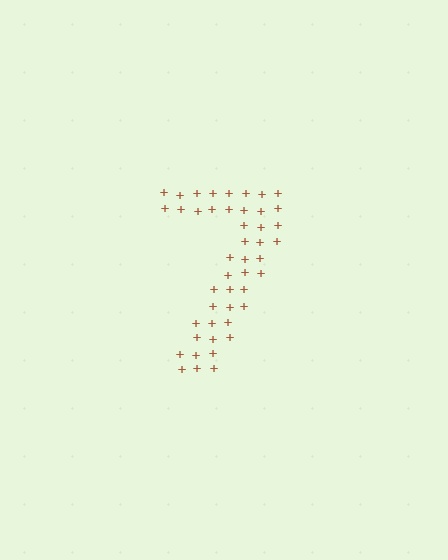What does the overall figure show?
The overall figure shows the digit 7.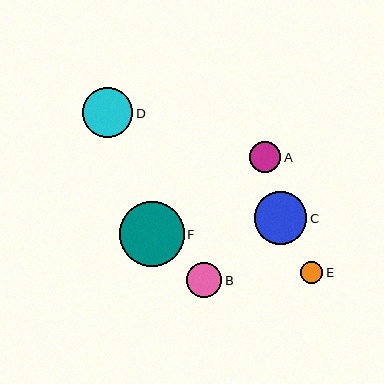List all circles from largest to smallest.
From largest to smallest: F, C, D, B, A, E.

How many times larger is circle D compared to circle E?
Circle D is approximately 2.3 times the size of circle E.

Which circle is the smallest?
Circle E is the smallest with a size of approximately 22 pixels.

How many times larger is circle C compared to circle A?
Circle C is approximately 1.7 times the size of circle A.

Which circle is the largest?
Circle F is the largest with a size of approximately 65 pixels.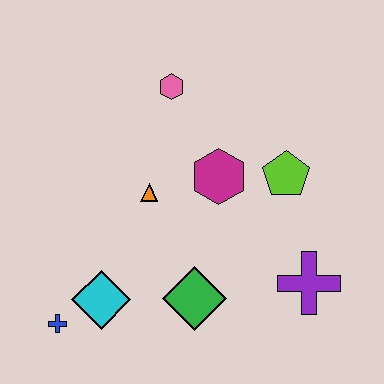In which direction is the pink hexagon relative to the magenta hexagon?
The pink hexagon is above the magenta hexagon.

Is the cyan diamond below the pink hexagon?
Yes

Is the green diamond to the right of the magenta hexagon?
No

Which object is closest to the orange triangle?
The magenta hexagon is closest to the orange triangle.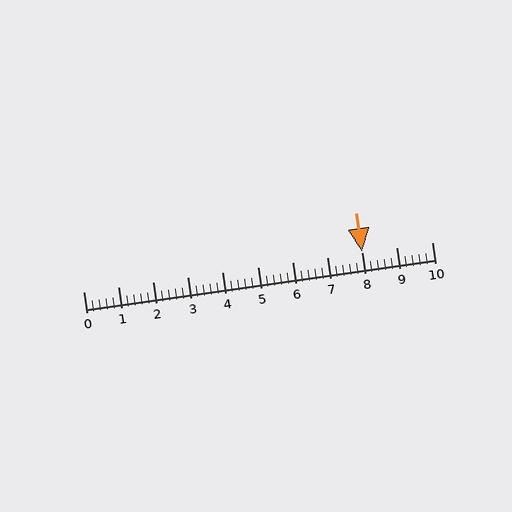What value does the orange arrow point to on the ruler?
The orange arrow points to approximately 8.0.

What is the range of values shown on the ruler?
The ruler shows values from 0 to 10.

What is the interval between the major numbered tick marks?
The major tick marks are spaced 1 units apart.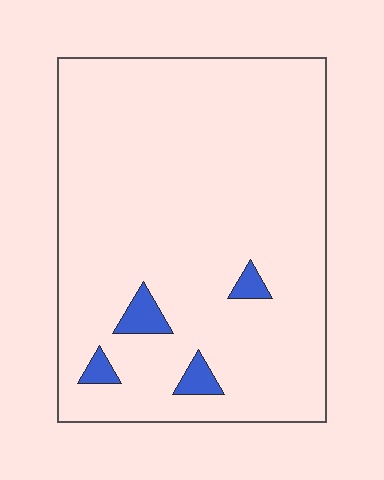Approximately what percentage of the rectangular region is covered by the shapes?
Approximately 5%.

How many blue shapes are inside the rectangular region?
4.